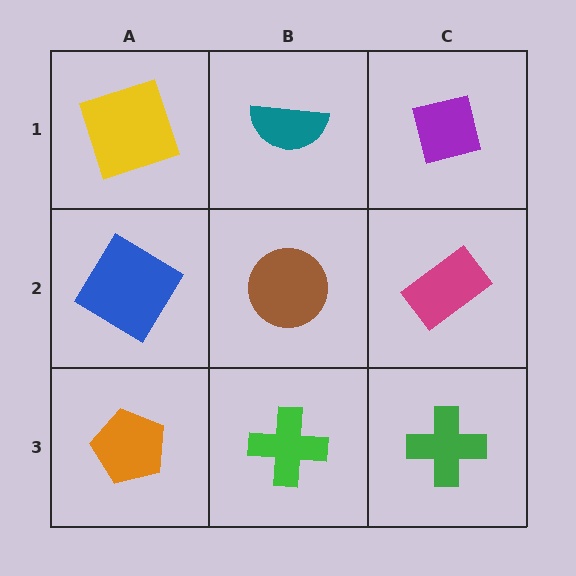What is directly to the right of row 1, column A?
A teal semicircle.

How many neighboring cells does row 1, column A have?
2.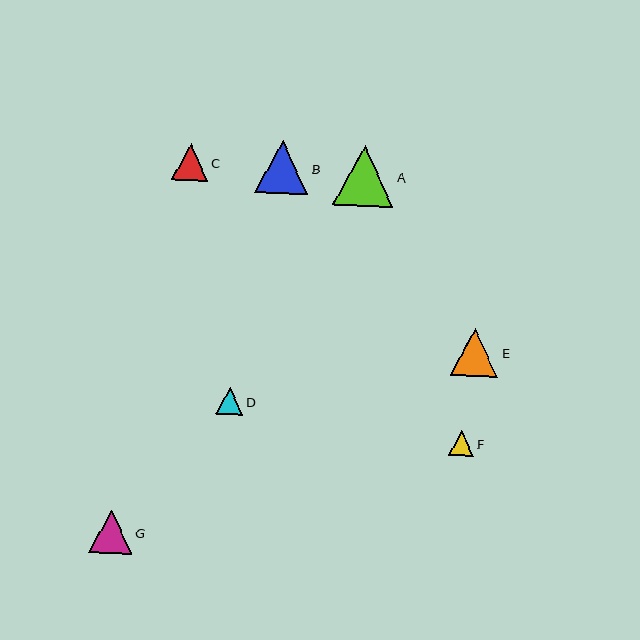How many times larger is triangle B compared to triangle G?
Triangle B is approximately 1.2 times the size of triangle G.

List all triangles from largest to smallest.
From largest to smallest: A, B, E, G, C, D, F.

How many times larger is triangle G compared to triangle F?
Triangle G is approximately 1.8 times the size of triangle F.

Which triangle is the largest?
Triangle A is the largest with a size of approximately 60 pixels.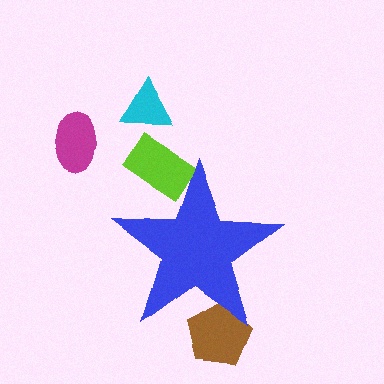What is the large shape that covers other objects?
A blue star.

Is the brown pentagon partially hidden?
Yes, the brown pentagon is partially hidden behind the blue star.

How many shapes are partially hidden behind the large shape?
2 shapes are partially hidden.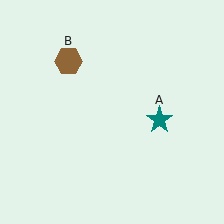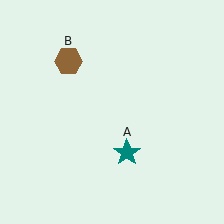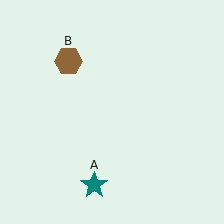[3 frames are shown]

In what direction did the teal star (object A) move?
The teal star (object A) moved down and to the left.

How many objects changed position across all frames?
1 object changed position: teal star (object A).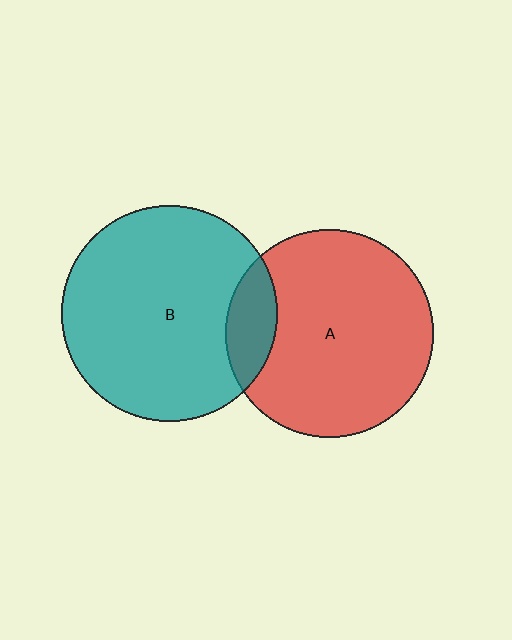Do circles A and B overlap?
Yes.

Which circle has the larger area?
Circle B (teal).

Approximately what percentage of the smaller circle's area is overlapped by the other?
Approximately 15%.